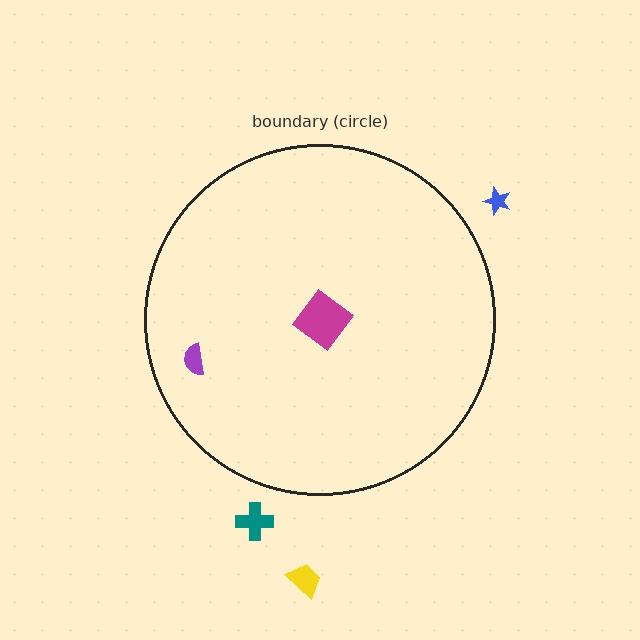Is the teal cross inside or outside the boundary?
Outside.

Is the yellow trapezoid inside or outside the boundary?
Outside.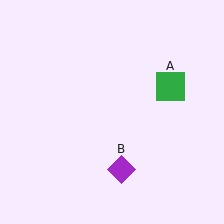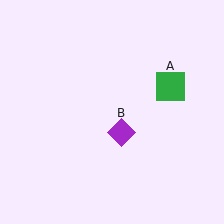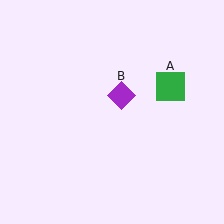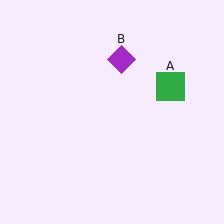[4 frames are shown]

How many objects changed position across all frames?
1 object changed position: purple diamond (object B).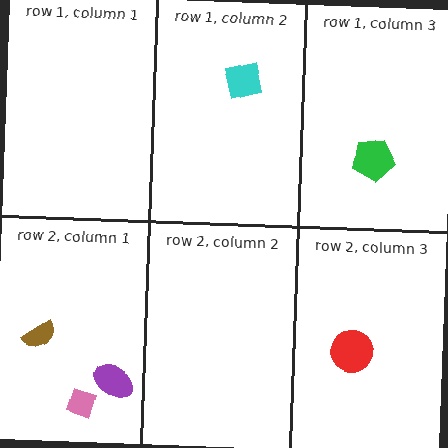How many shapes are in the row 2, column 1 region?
3.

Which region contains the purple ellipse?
The row 2, column 1 region.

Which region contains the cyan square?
The row 1, column 2 region.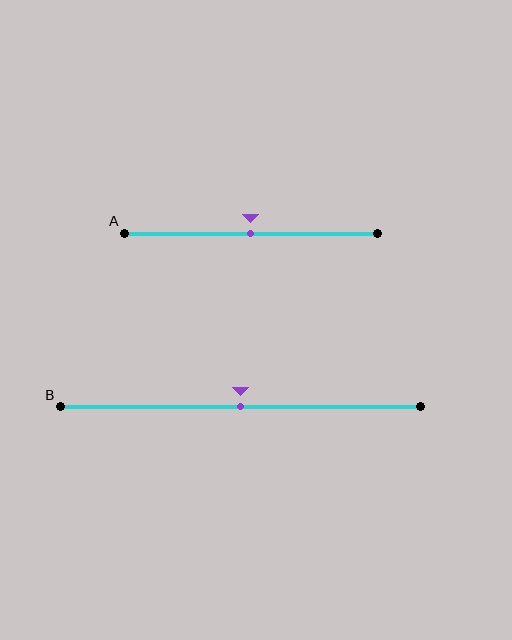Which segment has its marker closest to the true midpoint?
Segment A has its marker closest to the true midpoint.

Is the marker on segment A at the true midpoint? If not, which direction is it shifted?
Yes, the marker on segment A is at the true midpoint.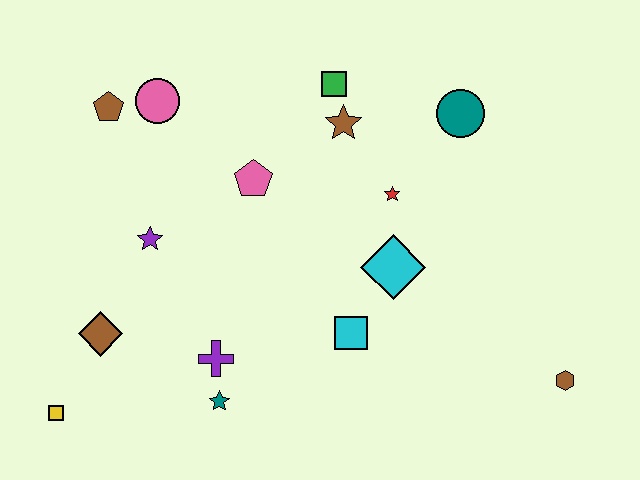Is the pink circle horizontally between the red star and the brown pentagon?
Yes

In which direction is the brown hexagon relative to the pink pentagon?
The brown hexagon is to the right of the pink pentagon.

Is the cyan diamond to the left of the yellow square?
No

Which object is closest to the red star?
The cyan diamond is closest to the red star.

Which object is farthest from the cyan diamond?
The yellow square is farthest from the cyan diamond.